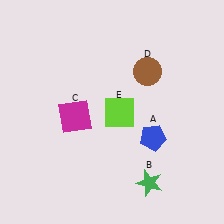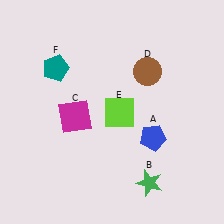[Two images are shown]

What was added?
A teal pentagon (F) was added in Image 2.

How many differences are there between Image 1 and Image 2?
There is 1 difference between the two images.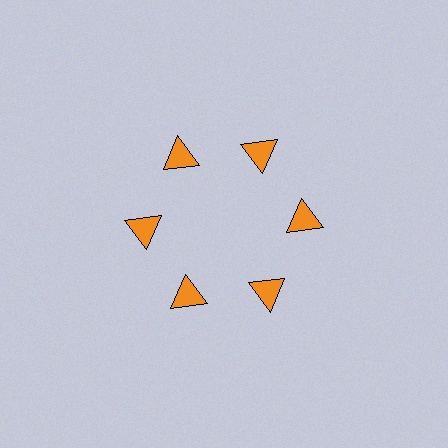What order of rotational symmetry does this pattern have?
This pattern has 6-fold rotational symmetry.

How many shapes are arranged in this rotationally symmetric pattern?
There are 6 shapes, arranged in 6 groups of 1.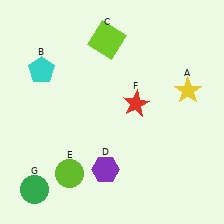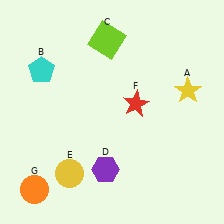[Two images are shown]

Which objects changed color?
E changed from lime to yellow. G changed from green to orange.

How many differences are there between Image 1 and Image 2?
There are 2 differences between the two images.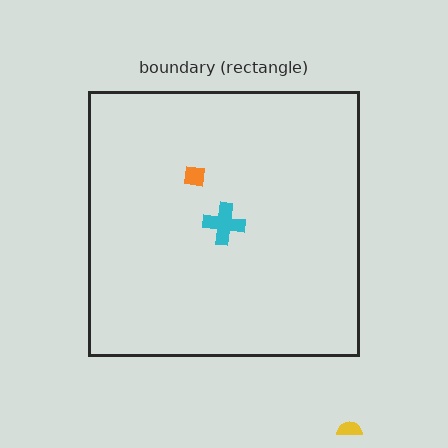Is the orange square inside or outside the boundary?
Inside.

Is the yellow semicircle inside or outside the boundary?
Outside.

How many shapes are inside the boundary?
2 inside, 1 outside.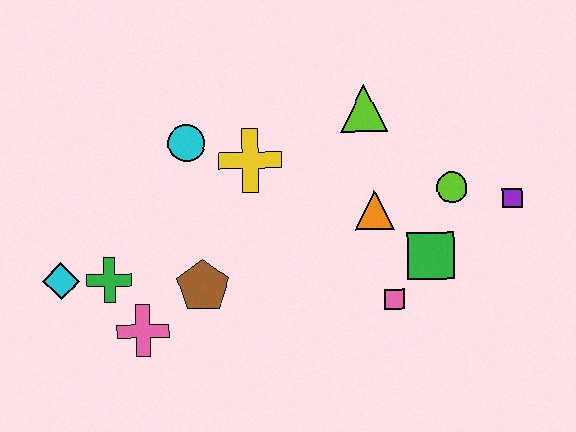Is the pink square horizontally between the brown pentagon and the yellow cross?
No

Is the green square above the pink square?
Yes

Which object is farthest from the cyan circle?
The purple square is farthest from the cyan circle.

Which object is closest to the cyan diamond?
The green cross is closest to the cyan diamond.